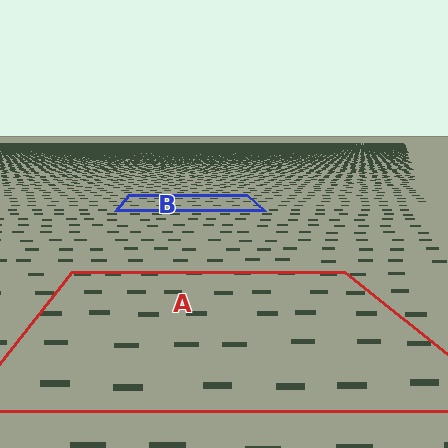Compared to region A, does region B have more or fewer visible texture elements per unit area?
Region B has more texture elements per unit area — they are packed more densely because it is farther away.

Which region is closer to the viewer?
Region A is closer. The texture elements there are larger and more spread out.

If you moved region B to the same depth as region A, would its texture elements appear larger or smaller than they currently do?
They would appear larger. At a closer depth, the same texture elements are projected at a bigger on-screen size.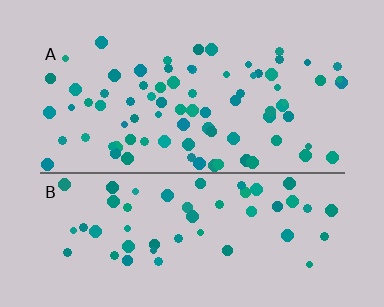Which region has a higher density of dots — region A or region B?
A (the top).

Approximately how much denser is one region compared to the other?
Approximately 1.5× — region A over region B.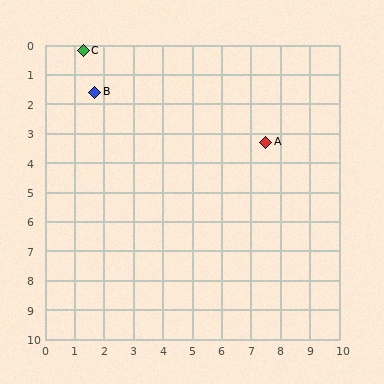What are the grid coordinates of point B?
Point B is at approximately (1.7, 1.6).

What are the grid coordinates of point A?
Point A is at approximately (7.5, 3.3).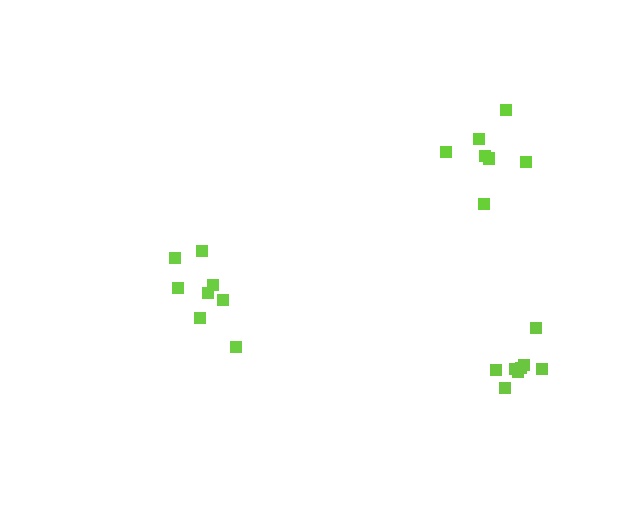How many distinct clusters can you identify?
There are 3 distinct clusters.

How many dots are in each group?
Group 1: 8 dots, Group 2: 7 dots, Group 3: 8 dots (23 total).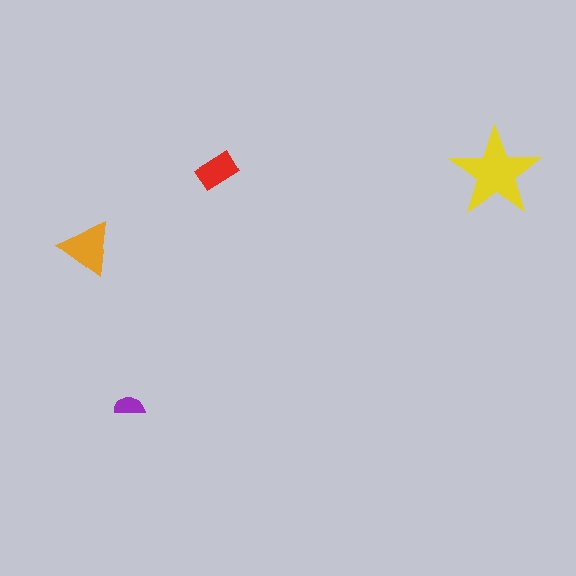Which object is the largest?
The yellow star.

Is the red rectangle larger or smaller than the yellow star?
Smaller.